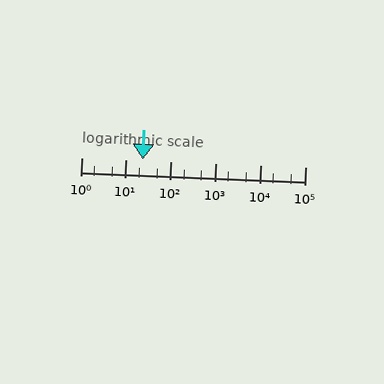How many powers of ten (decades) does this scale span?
The scale spans 5 decades, from 1 to 100000.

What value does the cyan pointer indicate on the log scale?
The pointer indicates approximately 24.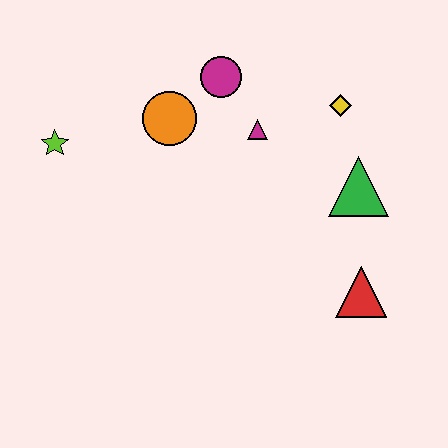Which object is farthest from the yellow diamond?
The lime star is farthest from the yellow diamond.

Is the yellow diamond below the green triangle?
No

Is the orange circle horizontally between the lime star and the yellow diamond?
Yes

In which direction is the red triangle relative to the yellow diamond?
The red triangle is below the yellow diamond.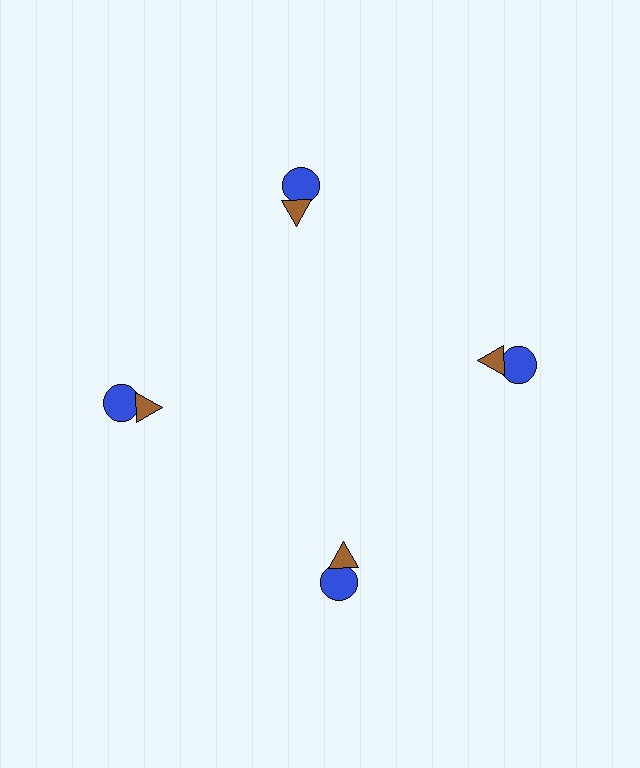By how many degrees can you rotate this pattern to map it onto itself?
The pattern maps onto itself every 90 degrees of rotation.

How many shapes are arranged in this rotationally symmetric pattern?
There are 8 shapes, arranged in 4 groups of 2.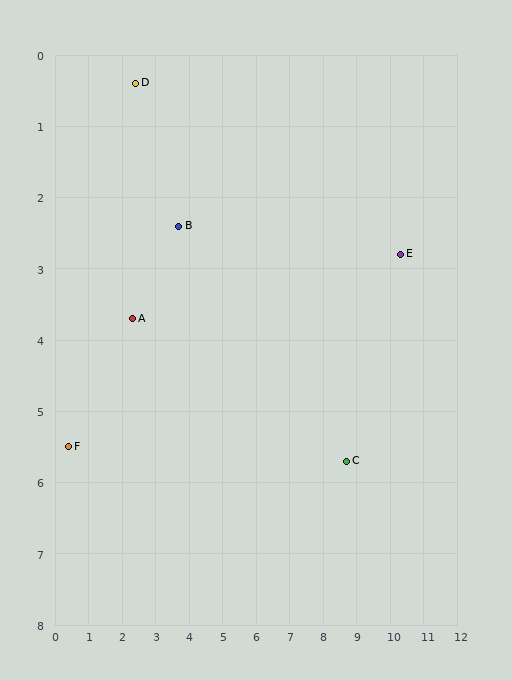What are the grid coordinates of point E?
Point E is at approximately (10.3, 2.8).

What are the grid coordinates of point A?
Point A is at approximately (2.3, 3.7).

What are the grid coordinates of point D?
Point D is at approximately (2.4, 0.4).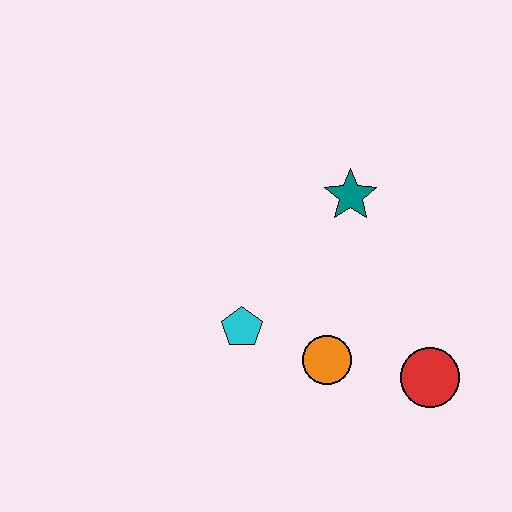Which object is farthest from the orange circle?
The teal star is farthest from the orange circle.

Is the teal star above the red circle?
Yes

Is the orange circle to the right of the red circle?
No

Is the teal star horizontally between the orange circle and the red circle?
Yes